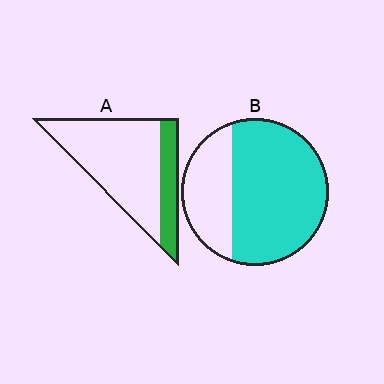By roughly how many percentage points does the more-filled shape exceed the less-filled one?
By roughly 45 percentage points (B over A).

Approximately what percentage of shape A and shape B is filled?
A is approximately 25% and B is approximately 70%.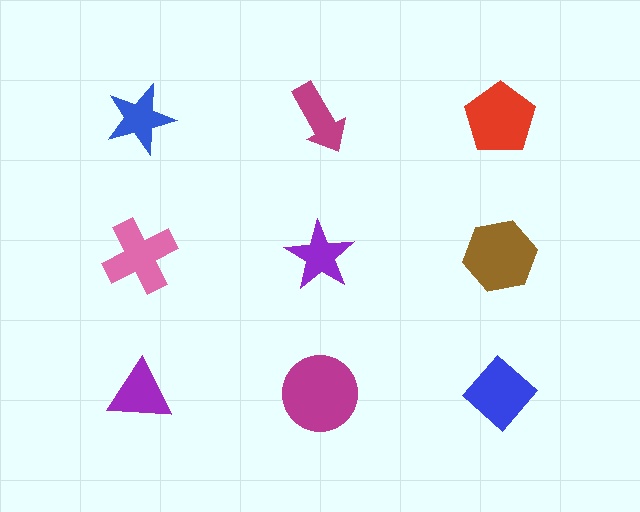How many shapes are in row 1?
3 shapes.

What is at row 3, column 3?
A blue diamond.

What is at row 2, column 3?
A brown hexagon.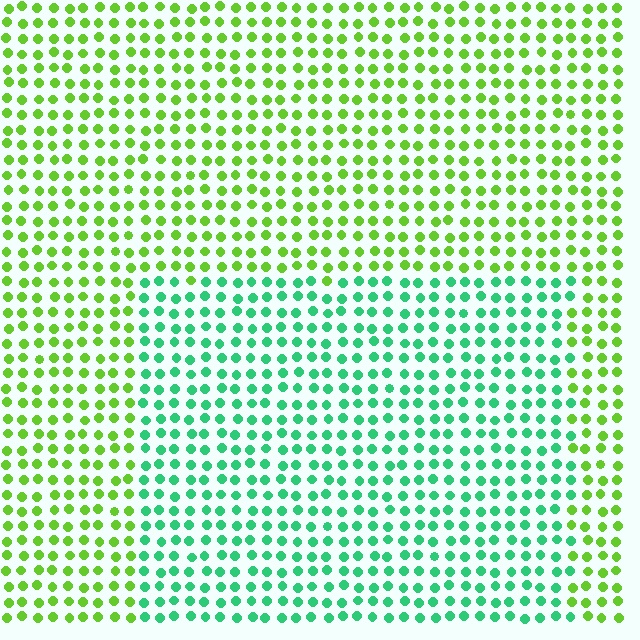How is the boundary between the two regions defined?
The boundary is defined purely by a slight shift in hue (about 50 degrees). Spacing, size, and orientation are identical on both sides.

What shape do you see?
I see a rectangle.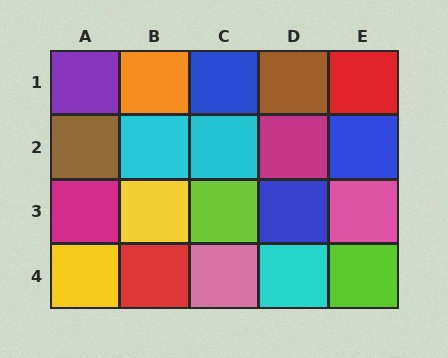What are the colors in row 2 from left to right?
Brown, cyan, cyan, magenta, blue.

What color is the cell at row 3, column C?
Lime.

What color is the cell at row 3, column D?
Blue.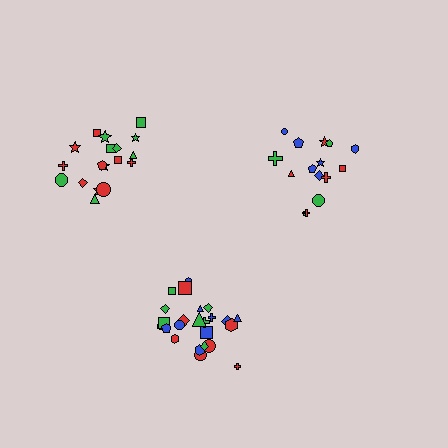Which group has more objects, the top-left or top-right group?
The top-left group.